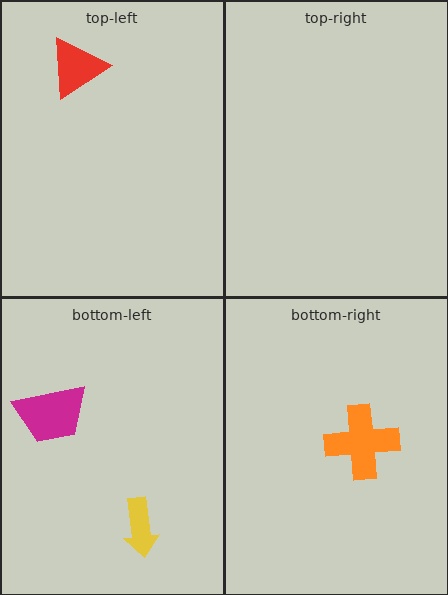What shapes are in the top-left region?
The red triangle.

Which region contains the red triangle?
The top-left region.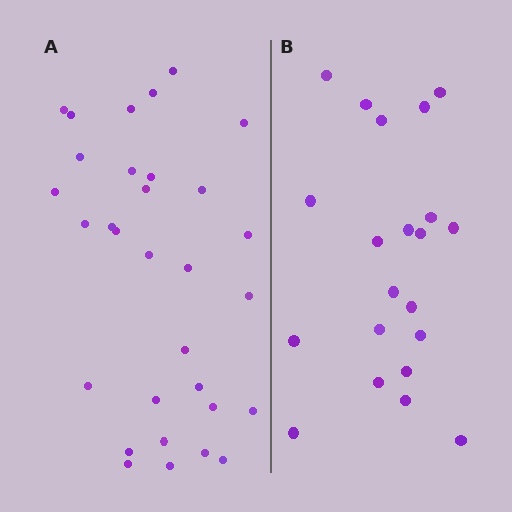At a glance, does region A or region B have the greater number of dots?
Region A (the left region) has more dots.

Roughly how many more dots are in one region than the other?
Region A has roughly 10 or so more dots than region B.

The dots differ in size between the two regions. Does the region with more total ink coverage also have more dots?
No. Region B has more total ink coverage because its dots are larger, but region A actually contains more individual dots. Total area can be misleading — the number of items is what matters here.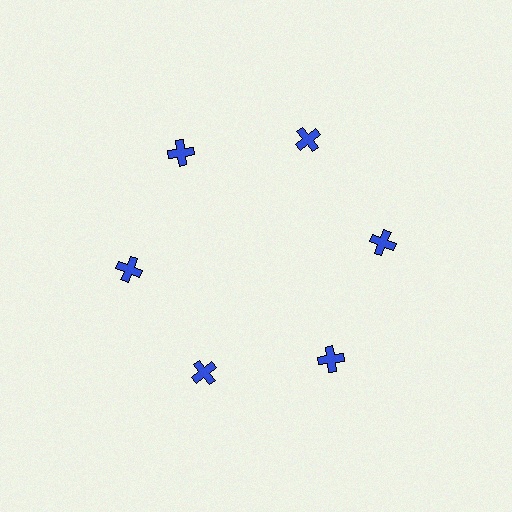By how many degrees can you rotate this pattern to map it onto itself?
The pattern maps onto itself every 60 degrees of rotation.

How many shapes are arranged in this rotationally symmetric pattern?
There are 6 shapes, arranged in 6 groups of 1.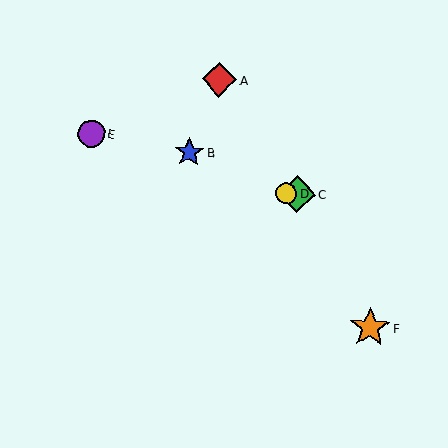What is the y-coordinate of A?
Object A is at y≈80.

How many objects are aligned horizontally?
2 objects (C, D) are aligned horizontally.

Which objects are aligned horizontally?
Objects C, D are aligned horizontally.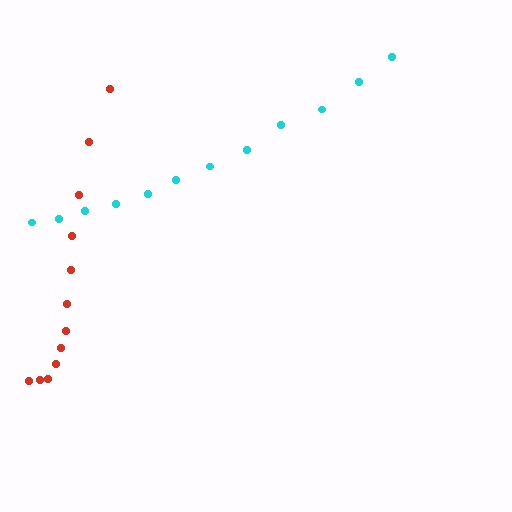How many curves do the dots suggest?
There are 2 distinct paths.